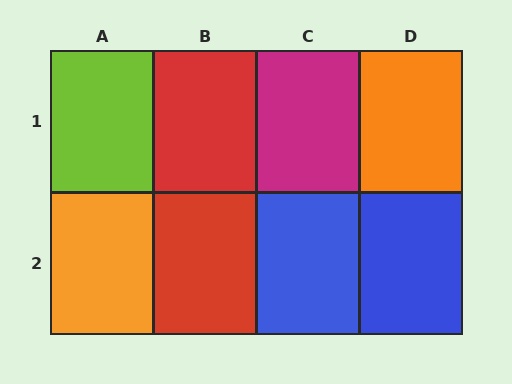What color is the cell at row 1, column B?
Red.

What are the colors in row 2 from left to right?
Orange, red, blue, blue.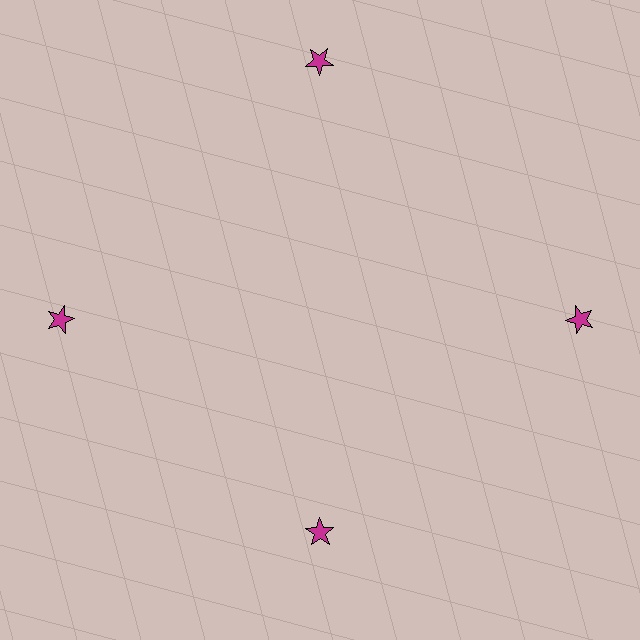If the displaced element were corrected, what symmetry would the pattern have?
It would have 4-fold rotational symmetry — the pattern would map onto itself every 90 degrees.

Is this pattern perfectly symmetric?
No. The 4 magenta stars are arranged in a ring, but one element near the 6 o'clock position is pulled inward toward the center, breaking the 4-fold rotational symmetry.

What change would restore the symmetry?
The symmetry would be restored by moving it outward, back onto the ring so that all 4 stars sit at equal angles and equal distance from the center.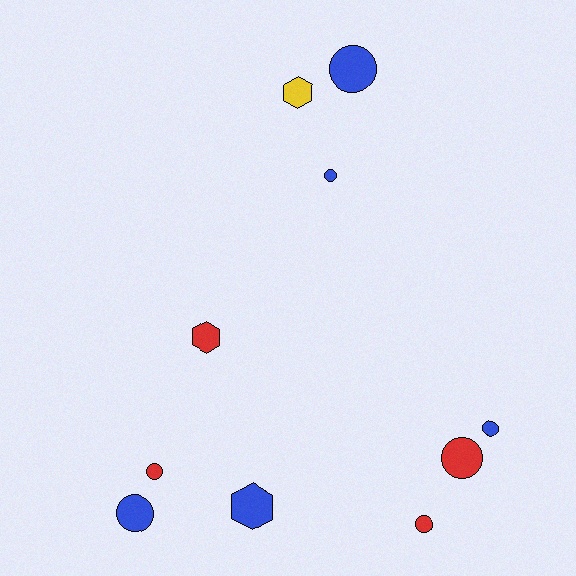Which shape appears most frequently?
Circle, with 7 objects.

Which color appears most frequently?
Blue, with 5 objects.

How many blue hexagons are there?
There is 1 blue hexagon.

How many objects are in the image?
There are 10 objects.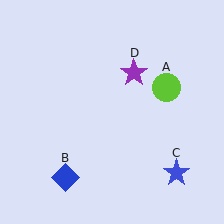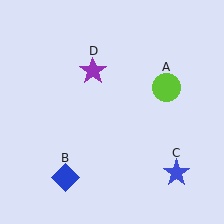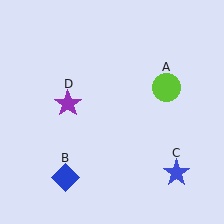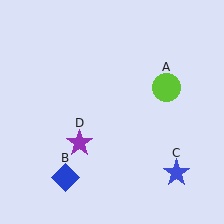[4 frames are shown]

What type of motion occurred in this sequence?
The purple star (object D) rotated counterclockwise around the center of the scene.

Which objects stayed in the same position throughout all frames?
Lime circle (object A) and blue diamond (object B) and blue star (object C) remained stationary.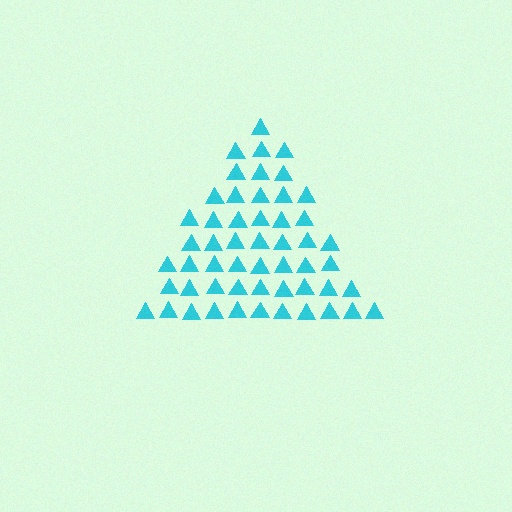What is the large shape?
The large shape is a triangle.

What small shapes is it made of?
It is made of small triangles.